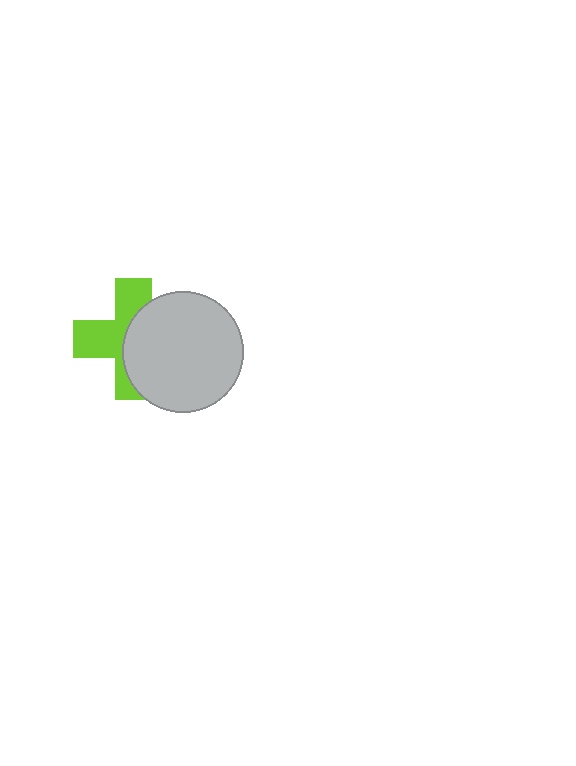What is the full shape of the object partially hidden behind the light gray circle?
The partially hidden object is a lime cross.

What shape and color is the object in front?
The object in front is a light gray circle.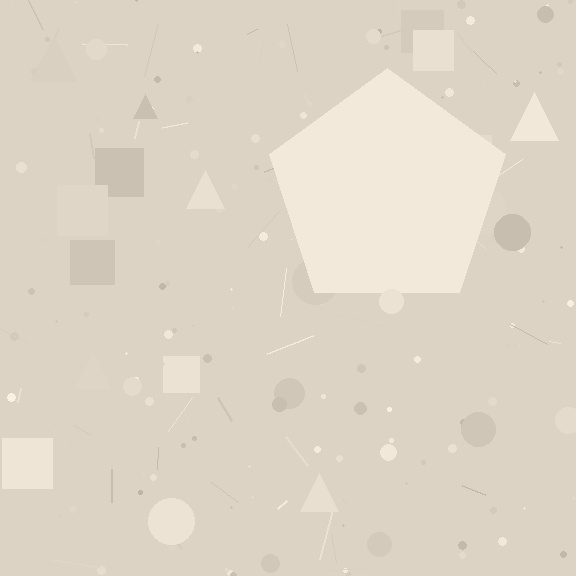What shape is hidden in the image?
A pentagon is hidden in the image.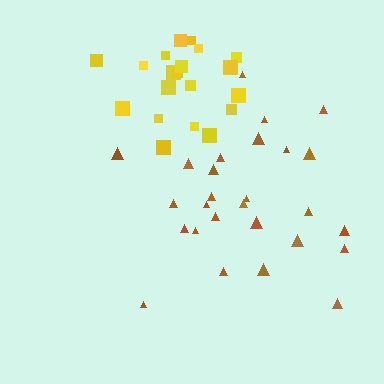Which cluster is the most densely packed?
Yellow.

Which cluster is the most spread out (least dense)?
Brown.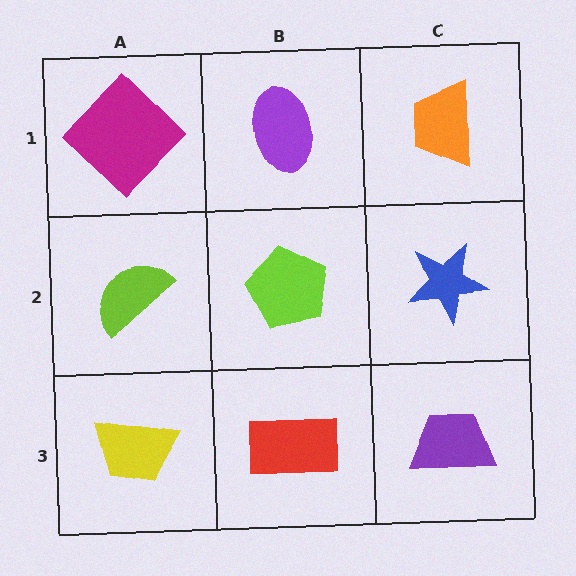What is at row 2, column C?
A blue star.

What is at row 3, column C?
A purple trapezoid.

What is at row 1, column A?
A magenta diamond.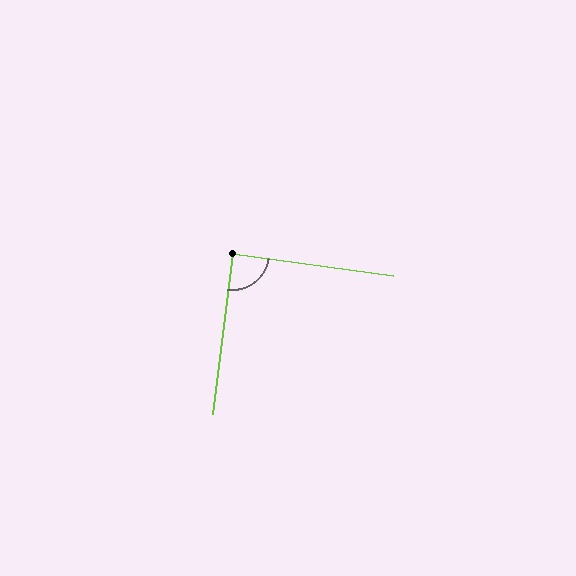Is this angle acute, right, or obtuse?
It is approximately a right angle.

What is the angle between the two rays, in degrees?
Approximately 89 degrees.